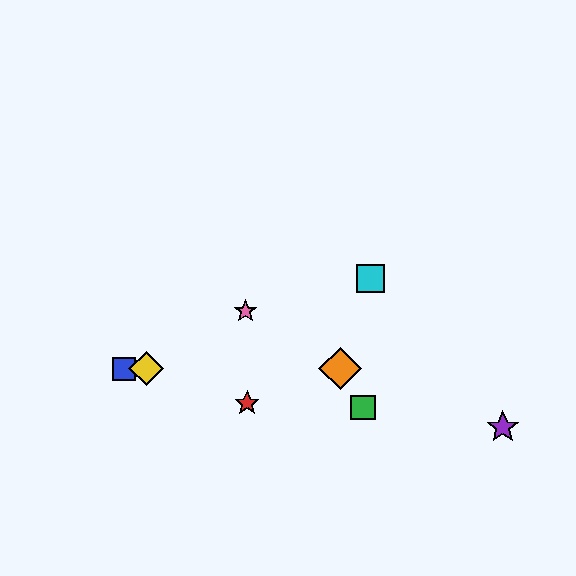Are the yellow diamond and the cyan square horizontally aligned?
No, the yellow diamond is at y≈369 and the cyan square is at y≈278.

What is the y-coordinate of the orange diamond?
The orange diamond is at y≈369.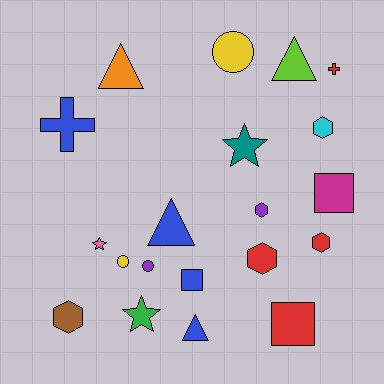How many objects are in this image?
There are 20 objects.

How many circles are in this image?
There are 3 circles.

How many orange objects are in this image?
There is 1 orange object.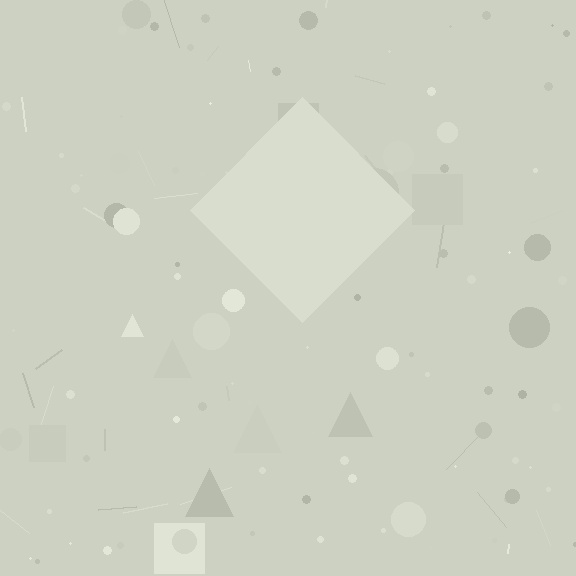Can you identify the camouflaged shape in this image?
The camouflaged shape is a diamond.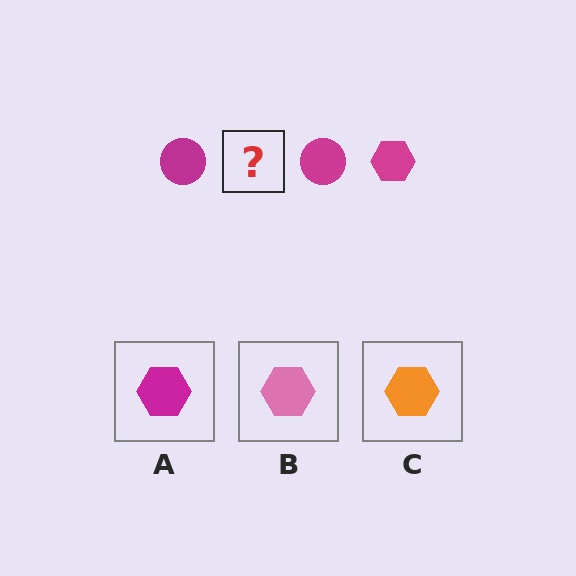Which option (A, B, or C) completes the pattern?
A.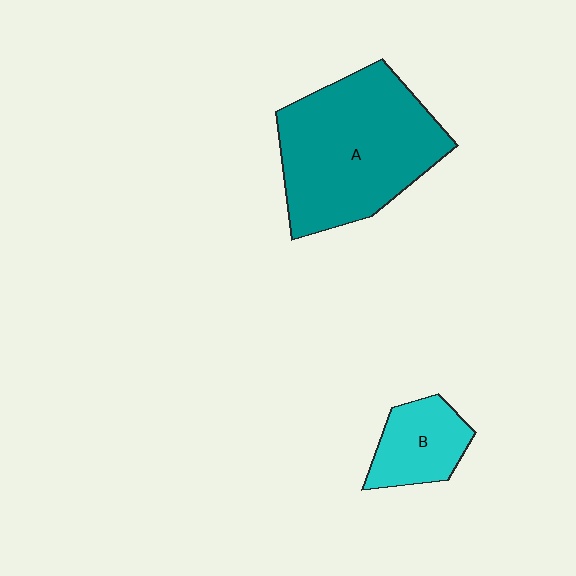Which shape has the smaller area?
Shape B (cyan).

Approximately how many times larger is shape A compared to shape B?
Approximately 2.8 times.